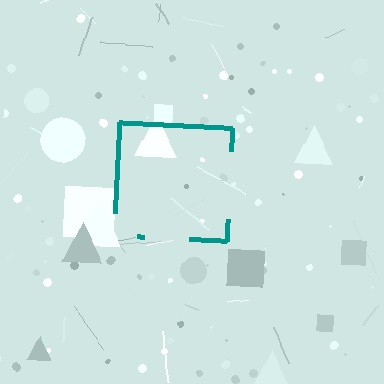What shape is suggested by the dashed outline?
The dashed outline suggests a square.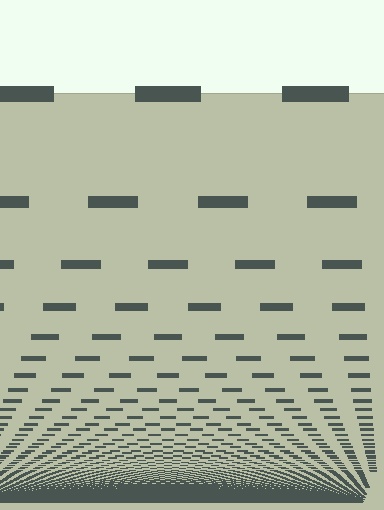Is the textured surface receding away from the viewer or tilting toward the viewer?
The surface appears to tilt toward the viewer. Texture elements get larger and sparser toward the top.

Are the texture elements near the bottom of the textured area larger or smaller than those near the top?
Smaller. The gradient is inverted — elements near the bottom are smaller and denser.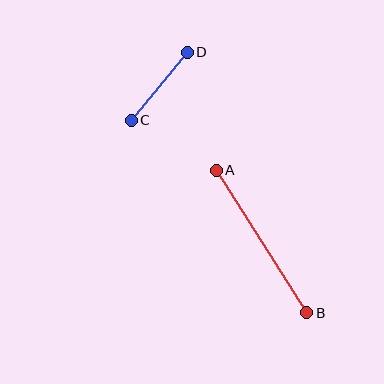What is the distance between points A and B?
The distance is approximately 169 pixels.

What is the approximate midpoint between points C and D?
The midpoint is at approximately (159, 86) pixels.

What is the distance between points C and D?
The distance is approximately 88 pixels.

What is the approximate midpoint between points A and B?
The midpoint is at approximately (262, 241) pixels.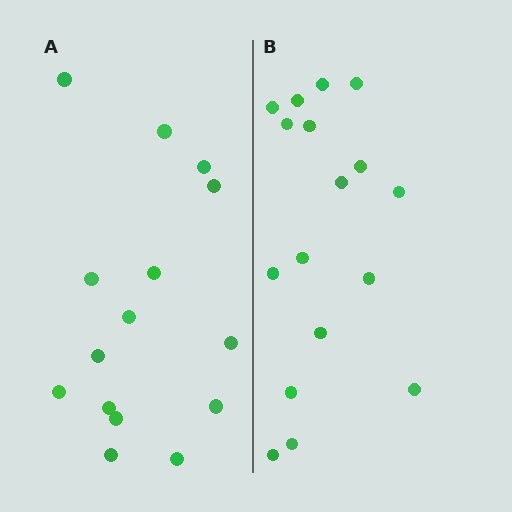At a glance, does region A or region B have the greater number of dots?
Region B (the right region) has more dots.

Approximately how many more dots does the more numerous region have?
Region B has just a few more — roughly 2 or 3 more dots than region A.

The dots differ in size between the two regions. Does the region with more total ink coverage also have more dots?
No. Region A has more total ink coverage because its dots are larger, but region B actually contains more individual dots. Total area can be misleading — the number of items is what matters here.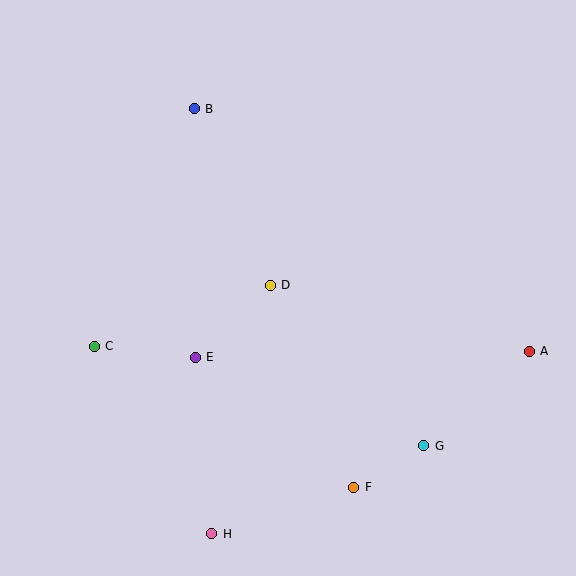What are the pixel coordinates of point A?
Point A is at (529, 351).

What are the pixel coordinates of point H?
Point H is at (212, 534).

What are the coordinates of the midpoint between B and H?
The midpoint between B and H is at (203, 321).